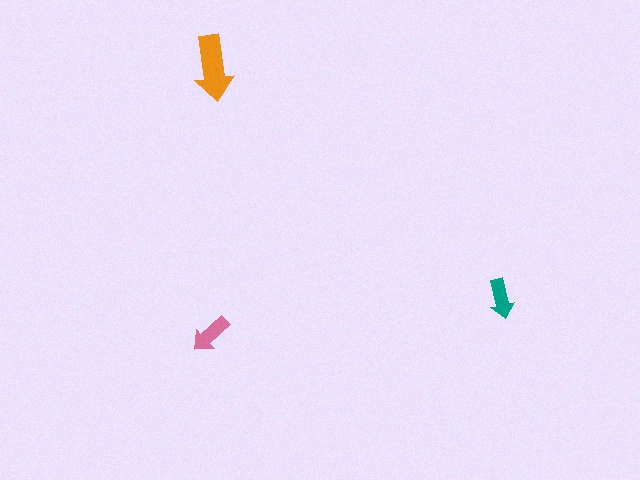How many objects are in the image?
There are 3 objects in the image.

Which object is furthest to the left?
The pink arrow is leftmost.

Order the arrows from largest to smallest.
the orange one, the pink one, the teal one.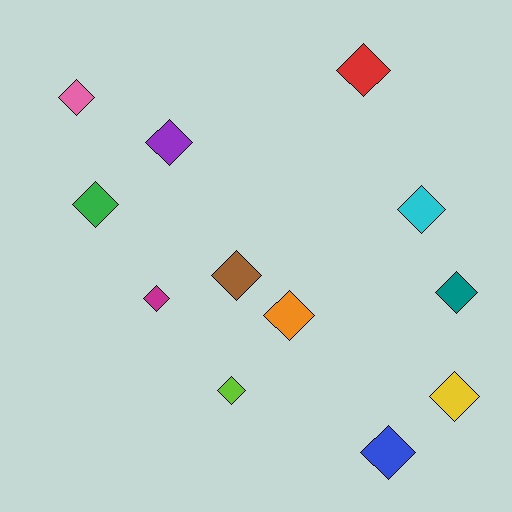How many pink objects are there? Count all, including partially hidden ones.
There is 1 pink object.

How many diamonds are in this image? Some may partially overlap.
There are 12 diamonds.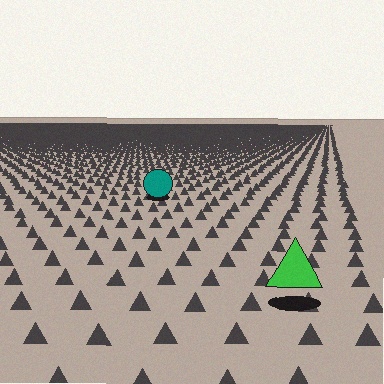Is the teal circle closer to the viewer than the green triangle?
No. The green triangle is closer — you can tell from the texture gradient: the ground texture is coarser near it.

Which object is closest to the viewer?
The green triangle is closest. The texture marks near it are larger and more spread out.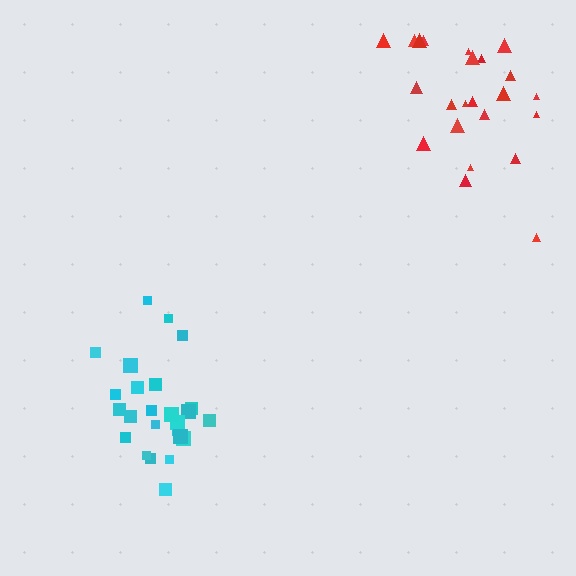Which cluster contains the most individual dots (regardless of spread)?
Cyan (25).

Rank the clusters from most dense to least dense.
cyan, red.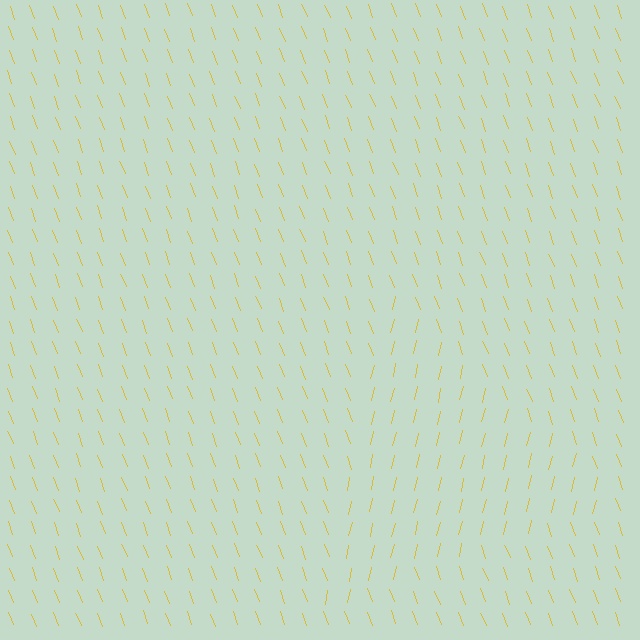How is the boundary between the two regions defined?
The boundary is defined purely by a change in line orientation (approximately 34 degrees difference). All lines are the same color and thickness.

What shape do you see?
I see a triangle.